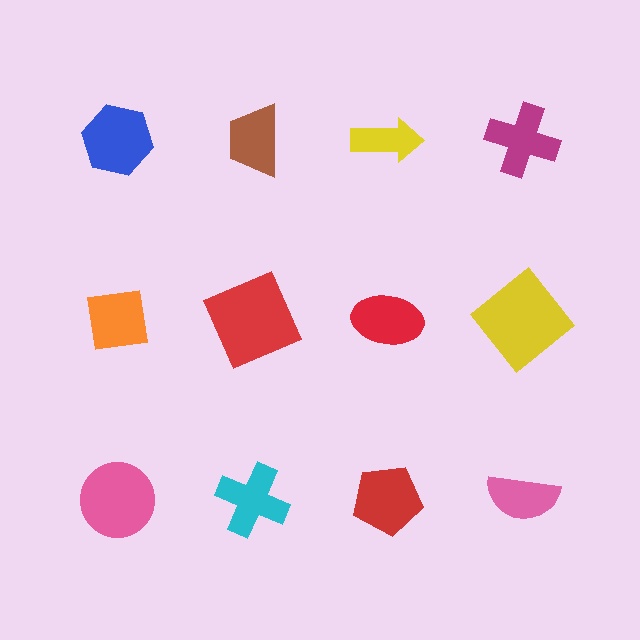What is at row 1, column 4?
A magenta cross.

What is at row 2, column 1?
An orange square.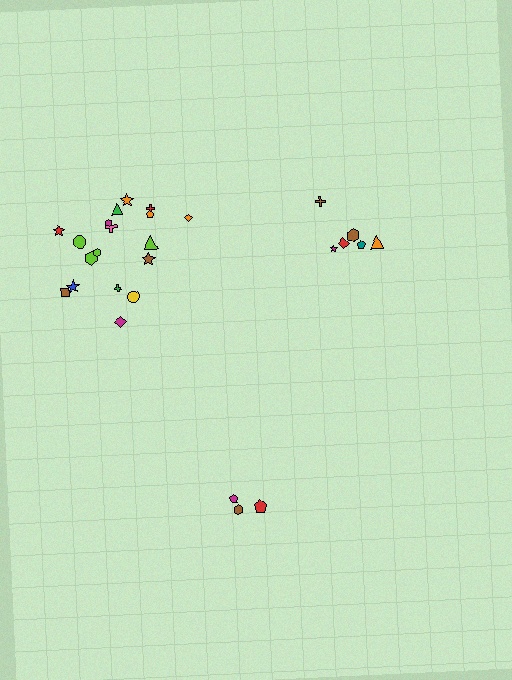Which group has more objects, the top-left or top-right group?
The top-left group.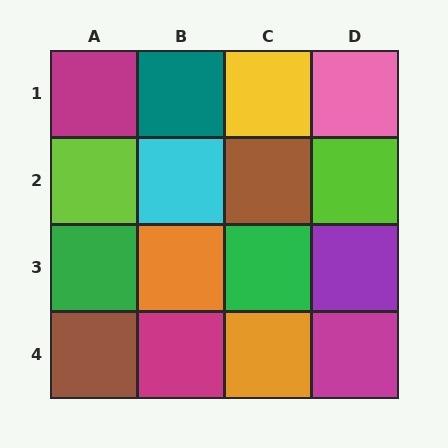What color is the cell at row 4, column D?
Magenta.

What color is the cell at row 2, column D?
Lime.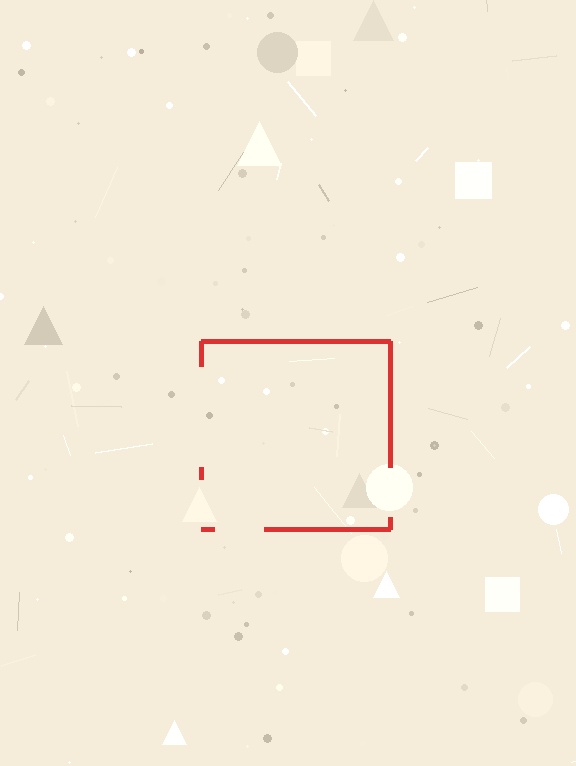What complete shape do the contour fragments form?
The contour fragments form a square.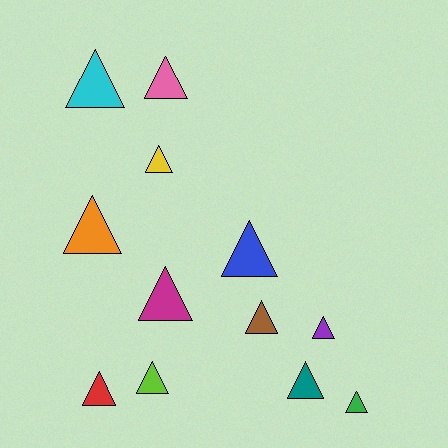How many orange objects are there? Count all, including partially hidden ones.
There is 1 orange object.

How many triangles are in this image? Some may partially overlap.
There are 12 triangles.